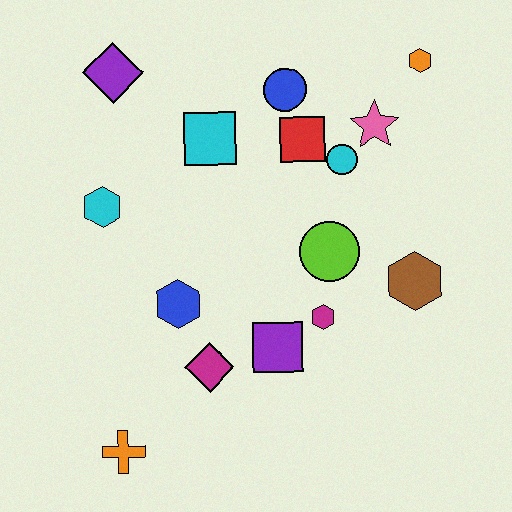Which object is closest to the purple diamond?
The cyan square is closest to the purple diamond.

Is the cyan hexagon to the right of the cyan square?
No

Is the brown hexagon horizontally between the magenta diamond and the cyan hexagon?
No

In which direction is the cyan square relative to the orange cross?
The cyan square is above the orange cross.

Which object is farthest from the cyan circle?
The orange cross is farthest from the cyan circle.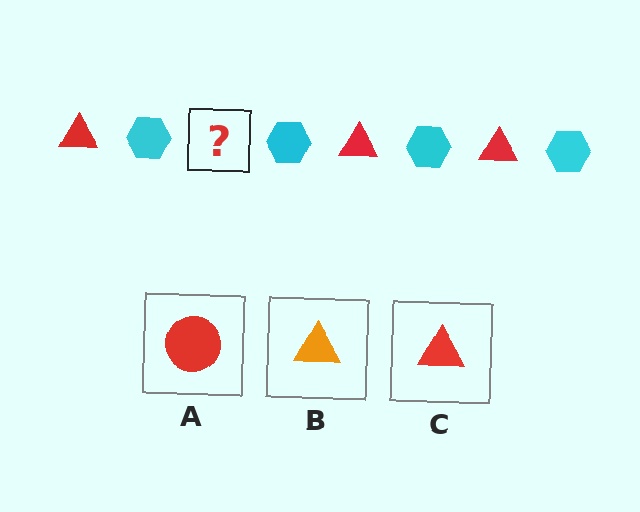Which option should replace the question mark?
Option C.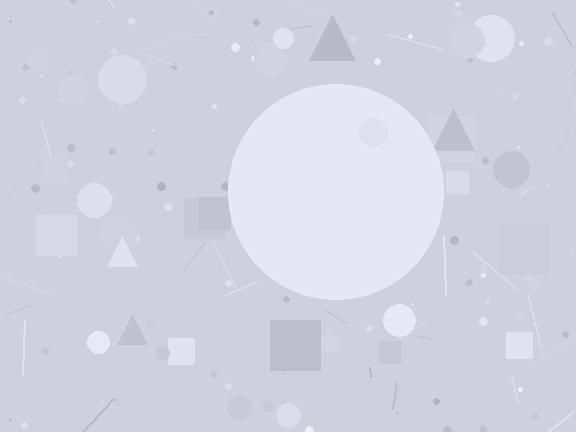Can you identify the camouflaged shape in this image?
The camouflaged shape is a circle.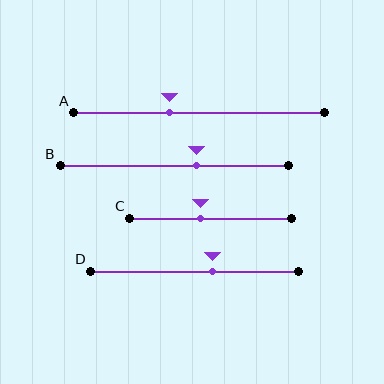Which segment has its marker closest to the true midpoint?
Segment C has its marker closest to the true midpoint.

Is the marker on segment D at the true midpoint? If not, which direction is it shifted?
No, the marker on segment D is shifted to the right by about 9% of the segment length.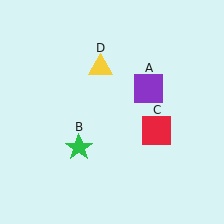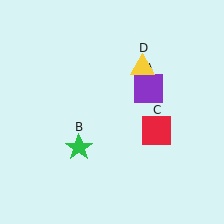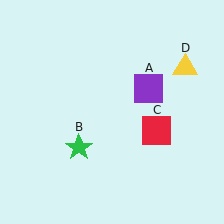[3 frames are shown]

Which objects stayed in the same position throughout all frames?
Purple square (object A) and green star (object B) and red square (object C) remained stationary.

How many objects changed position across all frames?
1 object changed position: yellow triangle (object D).